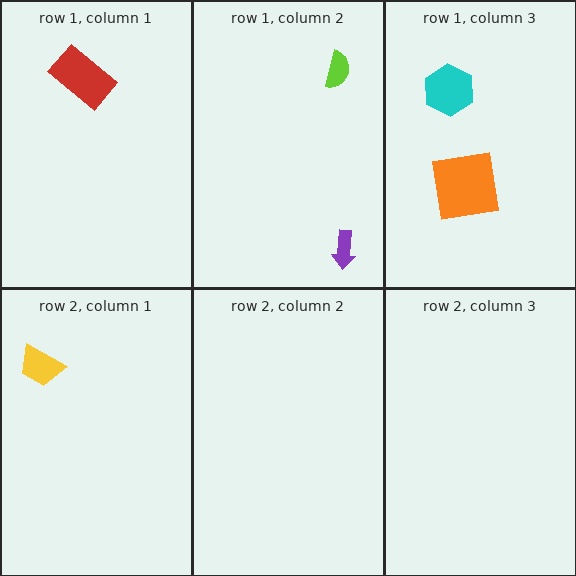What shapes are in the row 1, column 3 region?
The cyan hexagon, the orange square.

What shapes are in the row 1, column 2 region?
The lime semicircle, the purple arrow.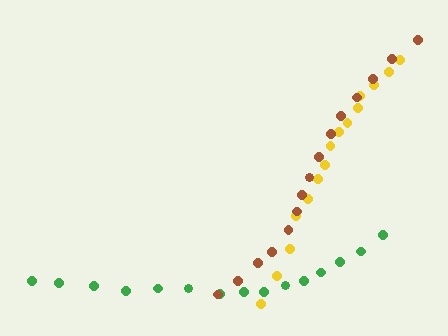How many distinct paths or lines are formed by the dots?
There are 3 distinct paths.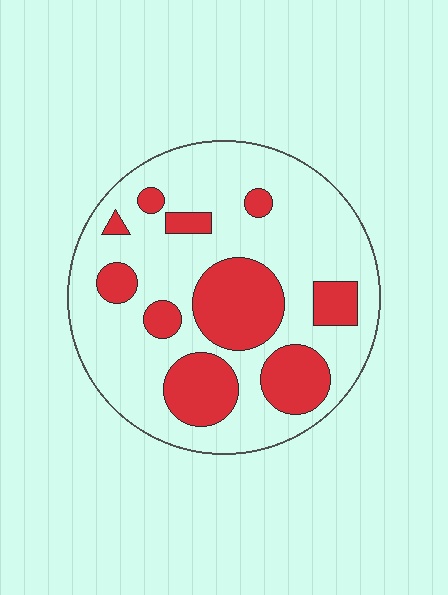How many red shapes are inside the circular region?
10.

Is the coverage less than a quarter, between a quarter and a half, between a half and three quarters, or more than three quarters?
Between a quarter and a half.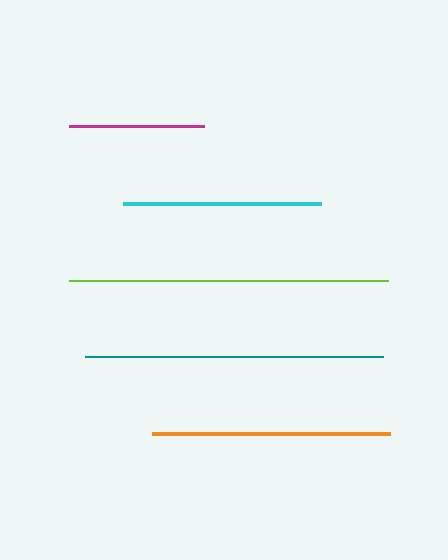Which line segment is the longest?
The lime line is the longest at approximately 320 pixels.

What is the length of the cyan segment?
The cyan segment is approximately 198 pixels long.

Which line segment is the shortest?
The magenta line is the shortest at approximately 135 pixels.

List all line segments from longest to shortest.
From longest to shortest: lime, teal, orange, cyan, magenta.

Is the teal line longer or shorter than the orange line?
The teal line is longer than the orange line.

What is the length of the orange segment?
The orange segment is approximately 238 pixels long.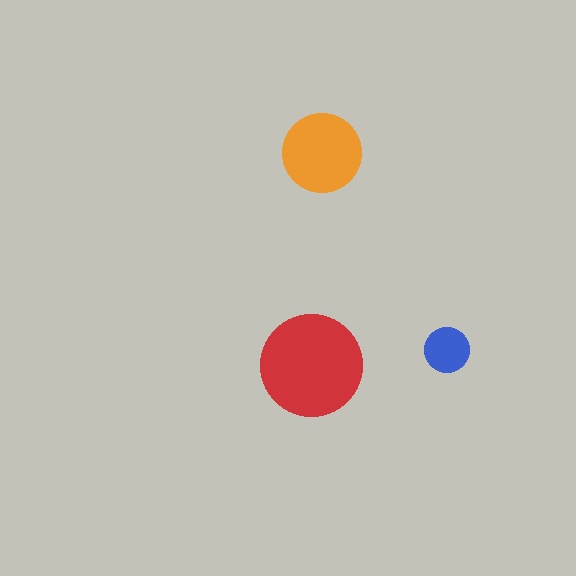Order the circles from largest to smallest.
the red one, the orange one, the blue one.